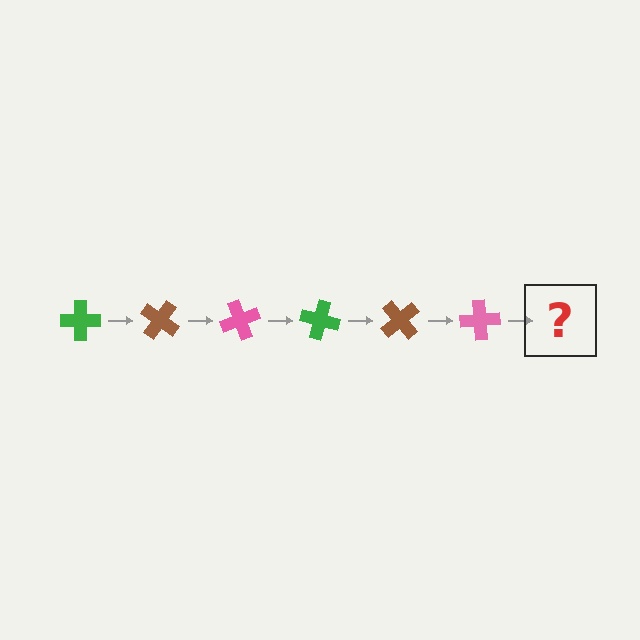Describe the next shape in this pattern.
It should be a green cross, rotated 210 degrees from the start.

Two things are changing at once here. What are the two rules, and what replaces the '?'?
The two rules are that it rotates 35 degrees each step and the color cycles through green, brown, and pink. The '?' should be a green cross, rotated 210 degrees from the start.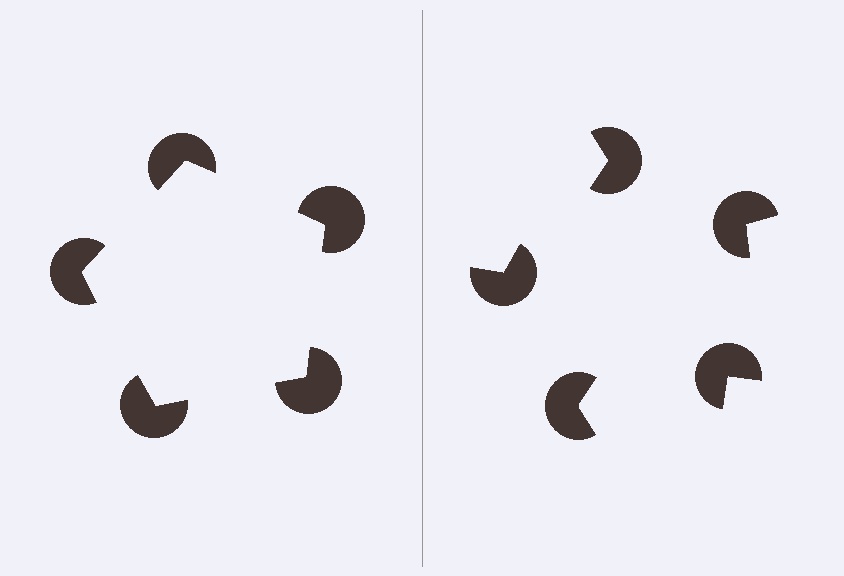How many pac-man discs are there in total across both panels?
10 — 5 on each side.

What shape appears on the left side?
An illusory pentagon.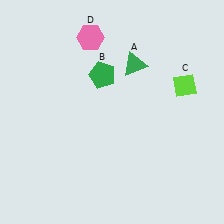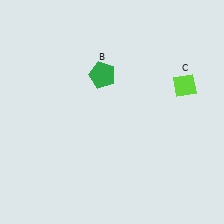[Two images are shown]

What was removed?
The pink hexagon (D), the green triangle (A) were removed in Image 2.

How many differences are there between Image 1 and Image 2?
There are 2 differences between the two images.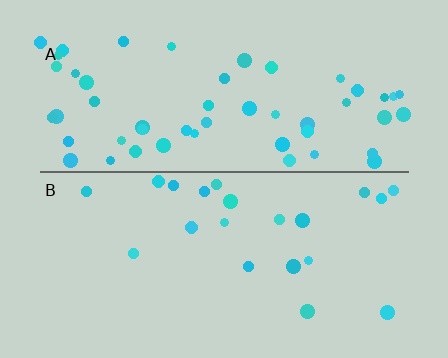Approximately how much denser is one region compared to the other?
Approximately 2.5× — region A over region B.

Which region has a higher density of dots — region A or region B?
A (the top).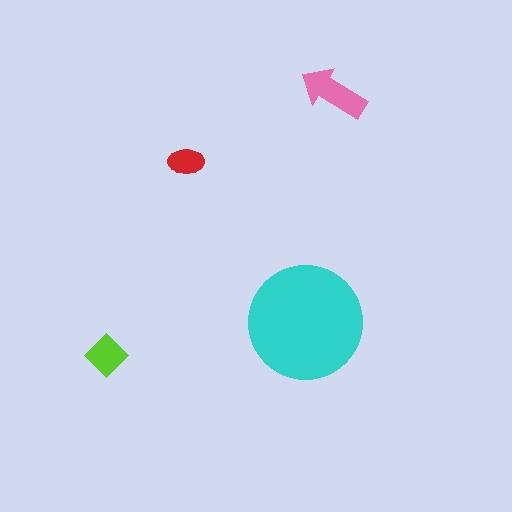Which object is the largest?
The cyan circle.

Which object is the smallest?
The red ellipse.